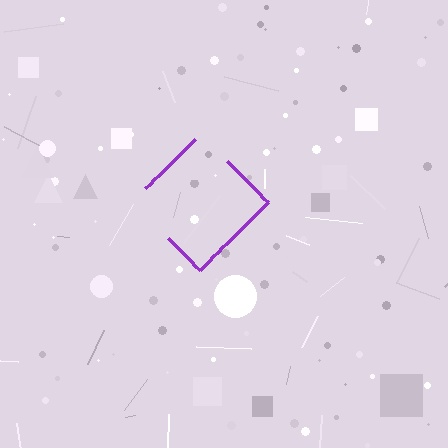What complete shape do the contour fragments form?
The contour fragments form a diamond.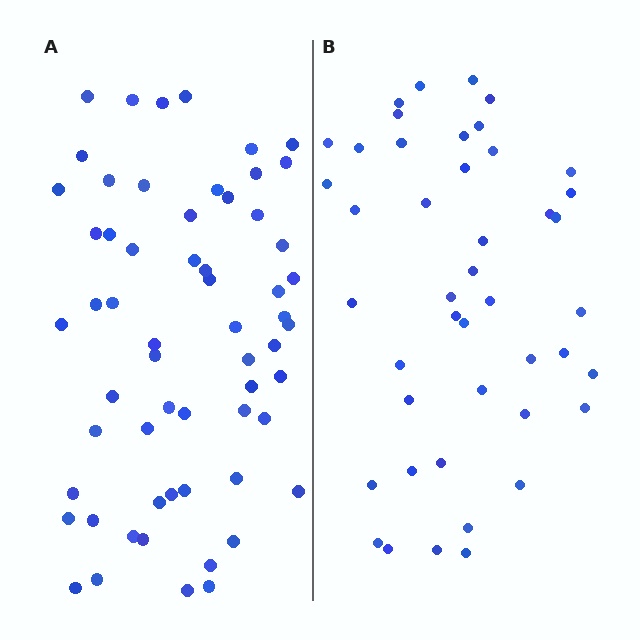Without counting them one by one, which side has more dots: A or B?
Region A (the left region) has more dots.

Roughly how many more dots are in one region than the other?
Region A has approximately 15 more dots than region B.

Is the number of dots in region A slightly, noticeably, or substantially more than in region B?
Region A has noticeably more, but not dramatically so. The ratio is roughly 1.4 to 1.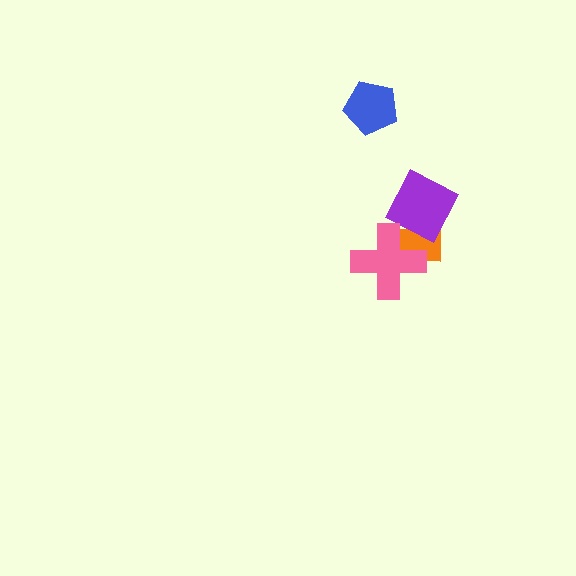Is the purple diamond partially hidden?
Yes, it is partially covered by another shape.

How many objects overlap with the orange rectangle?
2 objects overlap with the orange rectangle.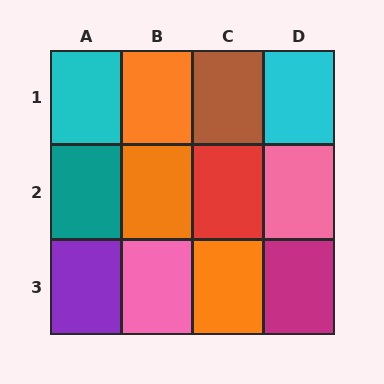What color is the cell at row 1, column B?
Orange.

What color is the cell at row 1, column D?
Cyan.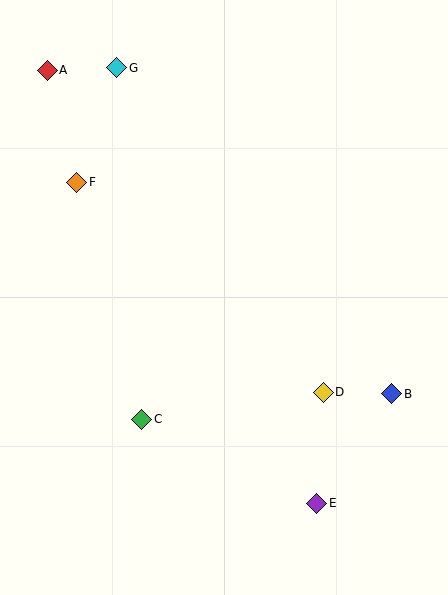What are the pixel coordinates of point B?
Point B is at (392, 394).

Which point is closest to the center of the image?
Point D at (323, 392) is closest to the center.